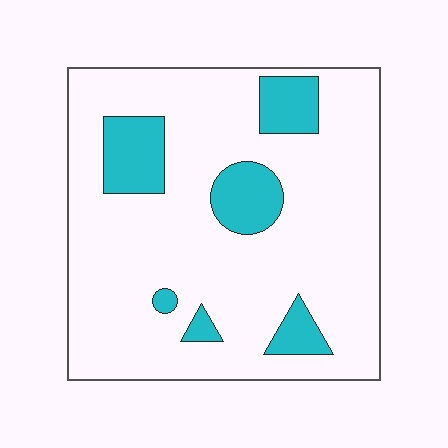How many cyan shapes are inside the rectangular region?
6.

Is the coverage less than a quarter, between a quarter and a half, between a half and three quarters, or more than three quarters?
Less than a quarter.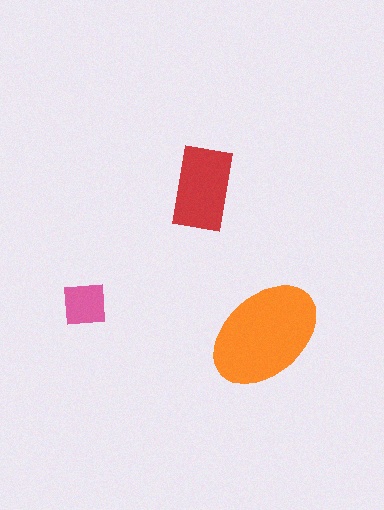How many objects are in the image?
There are 3 objects in the image.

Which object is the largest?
The orange ellipse.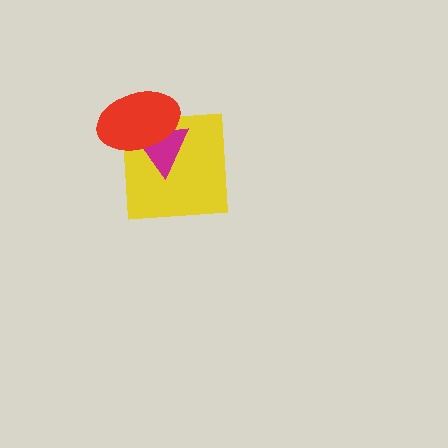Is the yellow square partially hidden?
Yes, it is partially covered by another shape.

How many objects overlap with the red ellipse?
2 objects overlap with the red ellipse.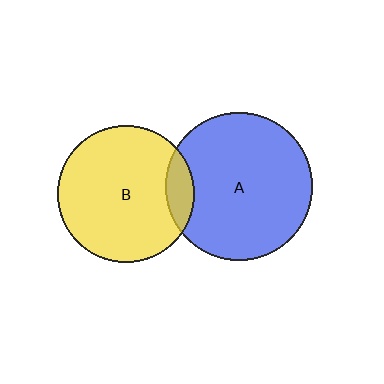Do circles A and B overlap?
Yes.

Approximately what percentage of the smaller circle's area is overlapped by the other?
Approximately 10%.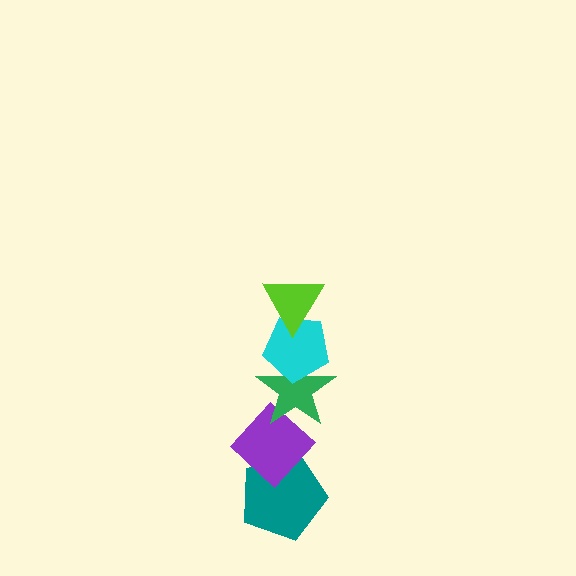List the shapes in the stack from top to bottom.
From top to bottom: the lime triangle, the cyan pentagon, the green star, the purple diamond, the teal pentagon.